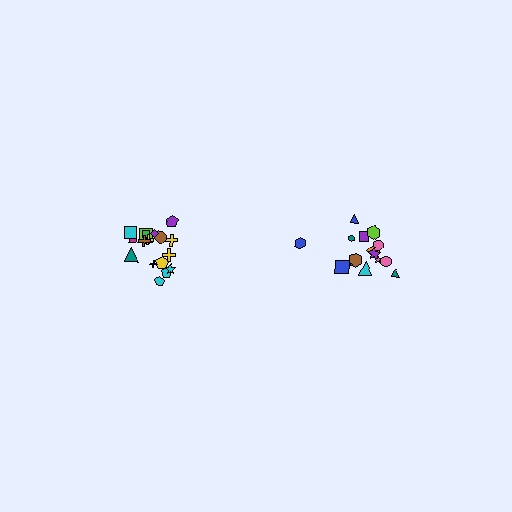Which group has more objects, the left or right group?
The left group.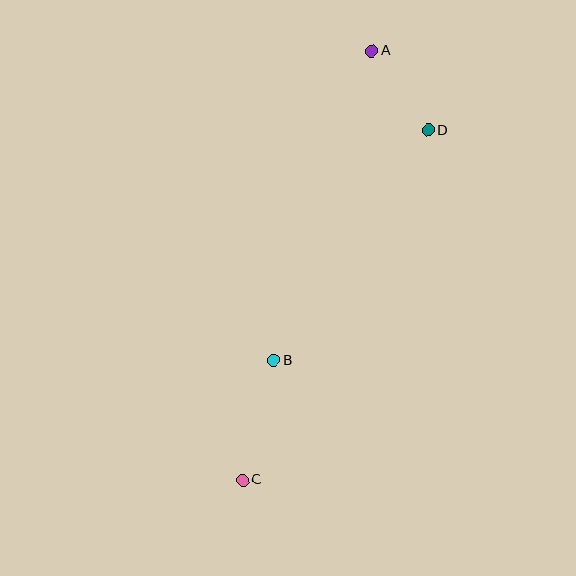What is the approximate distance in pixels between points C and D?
The distance between C and D is approximately 396 pixels.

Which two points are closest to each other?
Points A and D are closest to each other.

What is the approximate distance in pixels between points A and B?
The distance between A and B is approximately 324 pixels.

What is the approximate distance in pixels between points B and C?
The distance between B and C is approximately 124 pixels.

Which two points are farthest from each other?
Points A and C are farthest from each other.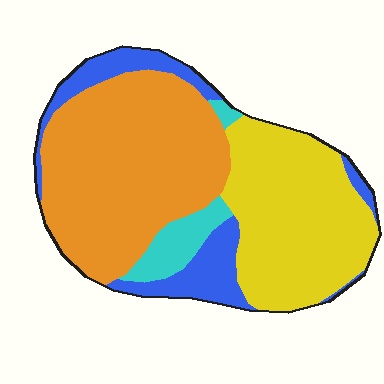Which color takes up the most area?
Orange, at roughly 45%.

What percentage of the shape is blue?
Blue takes up about one sixth (1/6) of the shape.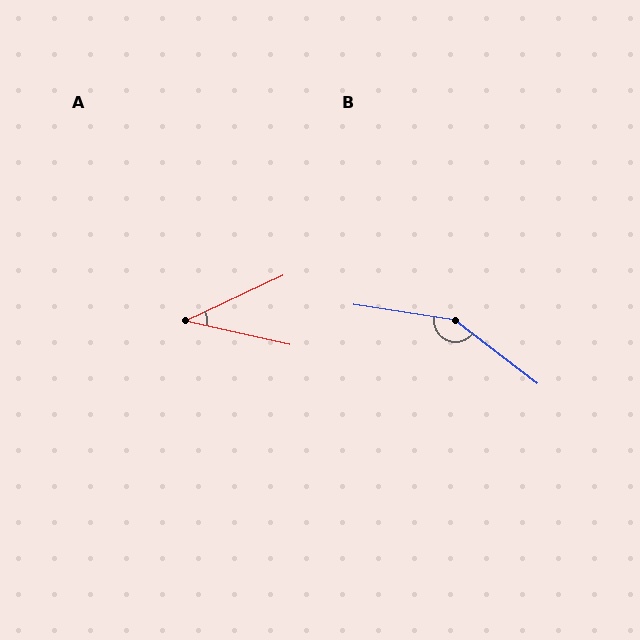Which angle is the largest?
B, at approximately 151 degrees.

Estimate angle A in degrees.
Approximately 38 degrees.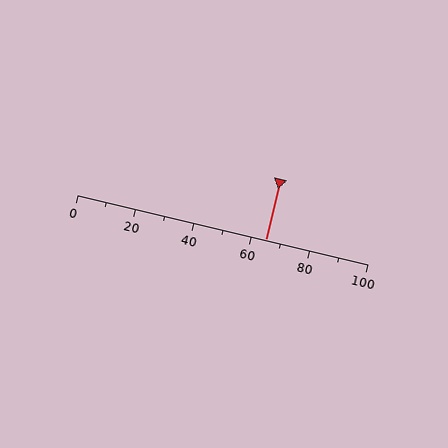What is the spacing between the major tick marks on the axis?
The major ticks are spaced 20 apart.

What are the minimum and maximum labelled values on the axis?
The axis runs from 0 to 100.